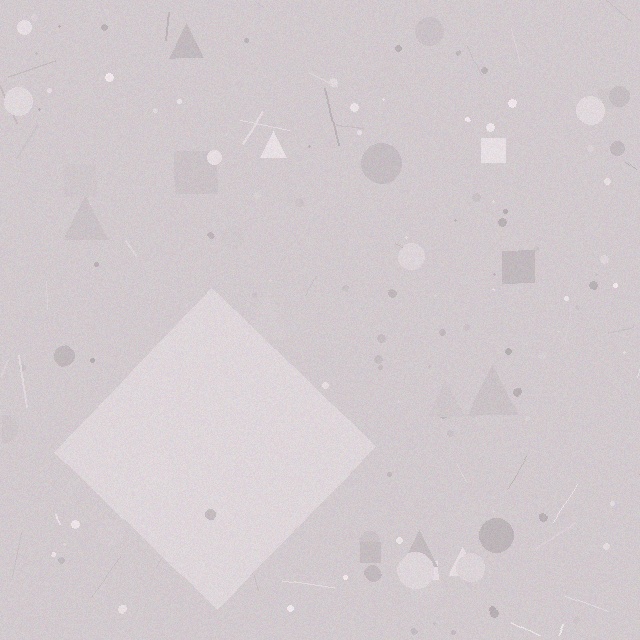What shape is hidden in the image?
A diamond is hidden in the image.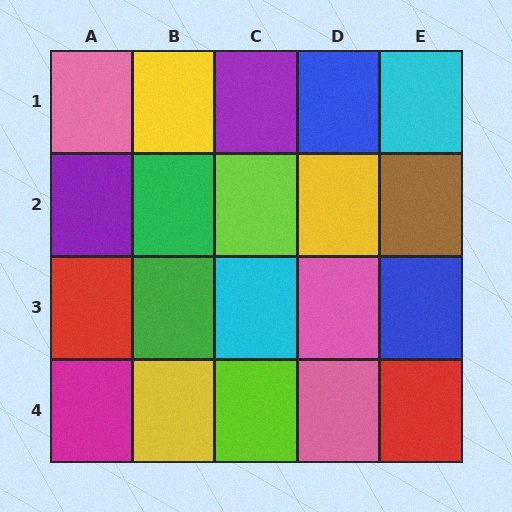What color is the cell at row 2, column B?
Green.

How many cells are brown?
1 cell is brown.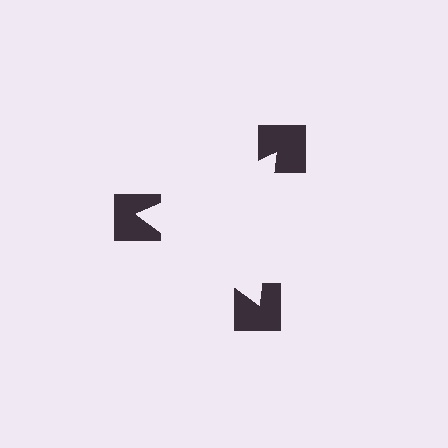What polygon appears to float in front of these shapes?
An illusory triangle — its edges are inferred from the aligned wedge cuts in the notched squares, not physically drawn.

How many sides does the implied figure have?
3 sides.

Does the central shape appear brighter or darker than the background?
It typically appears slightly brighter than the background, even though no actual brightness change is drawn.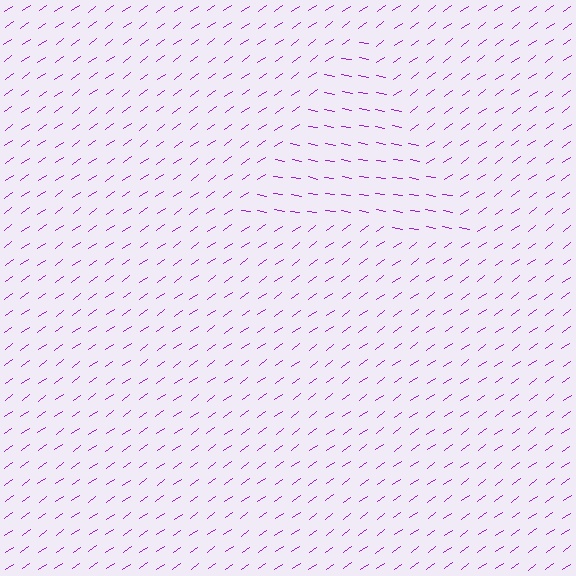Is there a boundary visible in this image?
Yes, there is a texture boundary formed by a change in line orientation.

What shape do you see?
I see a triangle.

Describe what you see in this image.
The image is filled with small purple line segments. A triangle region in the image has lines oriented differently from the surrounding lines, creating a visible texture boundary.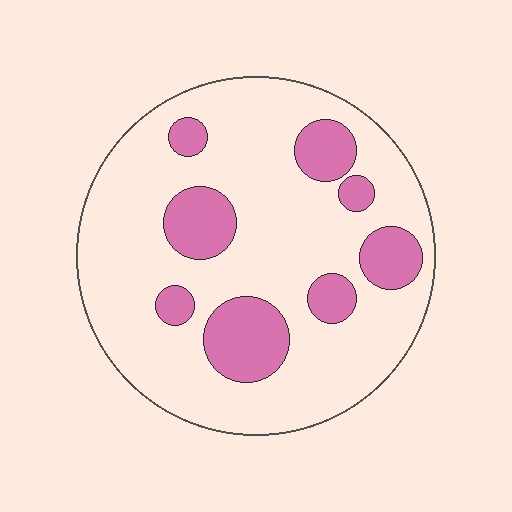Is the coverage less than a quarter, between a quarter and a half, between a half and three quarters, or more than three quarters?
Less than a quarter.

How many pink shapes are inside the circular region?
8.